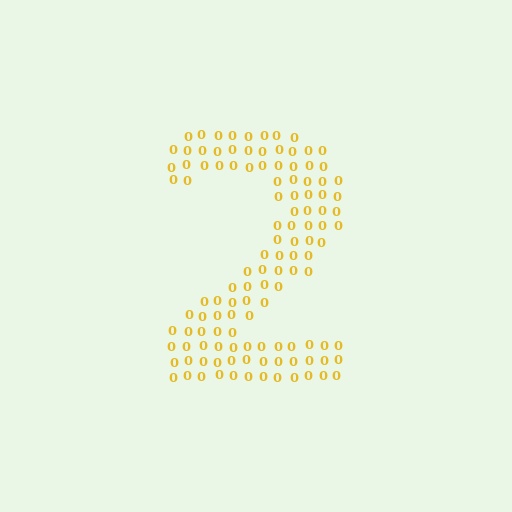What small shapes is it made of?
It is made of small digit 0's.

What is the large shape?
The large shape is the digit 2.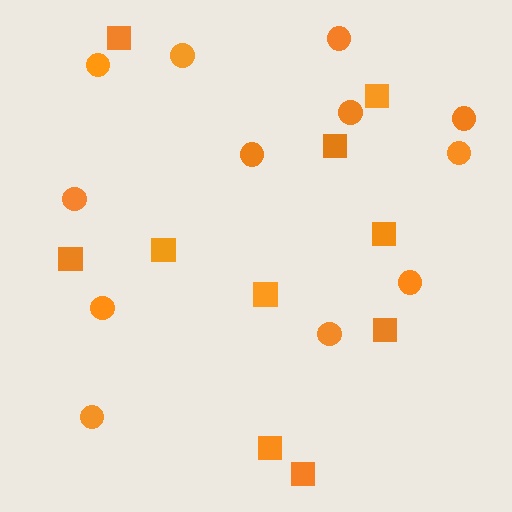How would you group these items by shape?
There are 2 groups: one group of squares (10) and one group of circles (12).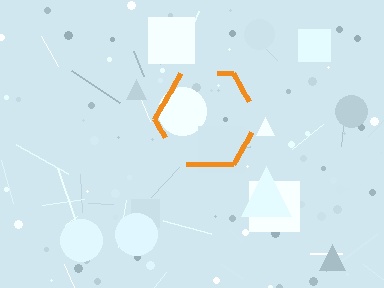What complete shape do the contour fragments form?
The contour fragments form a hexagon.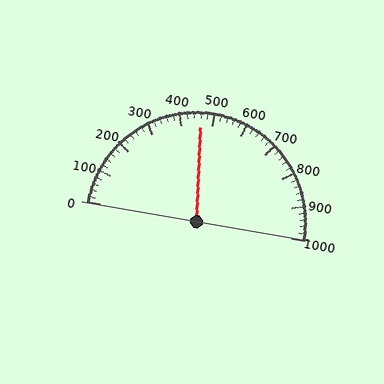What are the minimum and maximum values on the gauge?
The gauge ranges from 0 to 1000.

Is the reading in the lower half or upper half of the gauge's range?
The reading is in the lower half of the range (0 to 1000).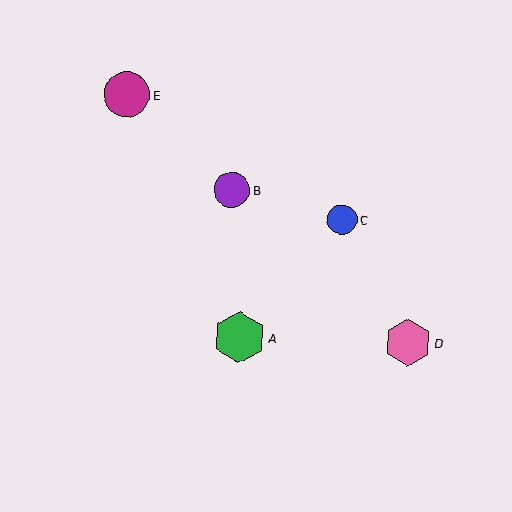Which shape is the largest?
The green hexagon (labeled A) is the largest.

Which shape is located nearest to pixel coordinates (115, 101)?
The magenta circle (labeled E) at (127, 95) is nearest to that location.